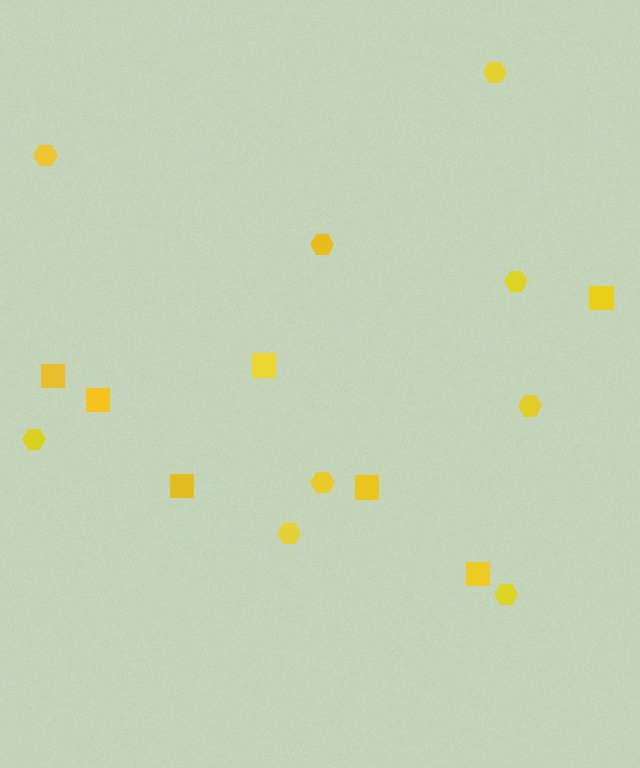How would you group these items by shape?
There are 2 groups: one group of squares (7) and one group of hexagons (9).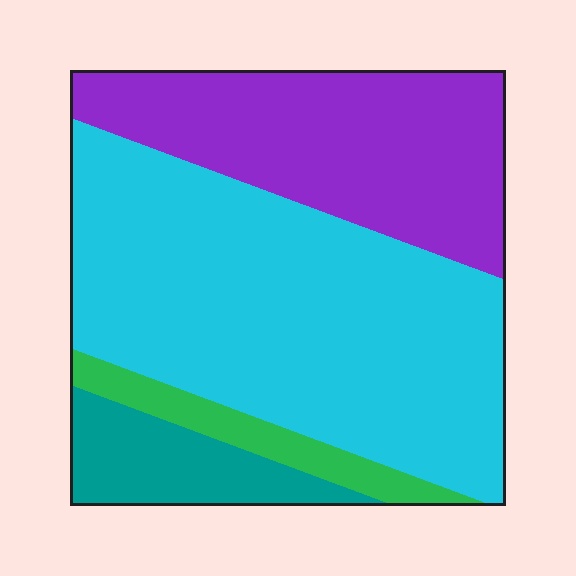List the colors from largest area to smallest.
From largest to smallest: cyan, purple, teal, green.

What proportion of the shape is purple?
Purple covers roughly 30% of the shape.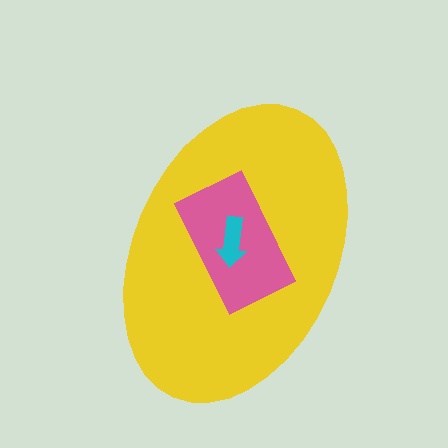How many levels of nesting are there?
3.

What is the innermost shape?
The cyan arrow.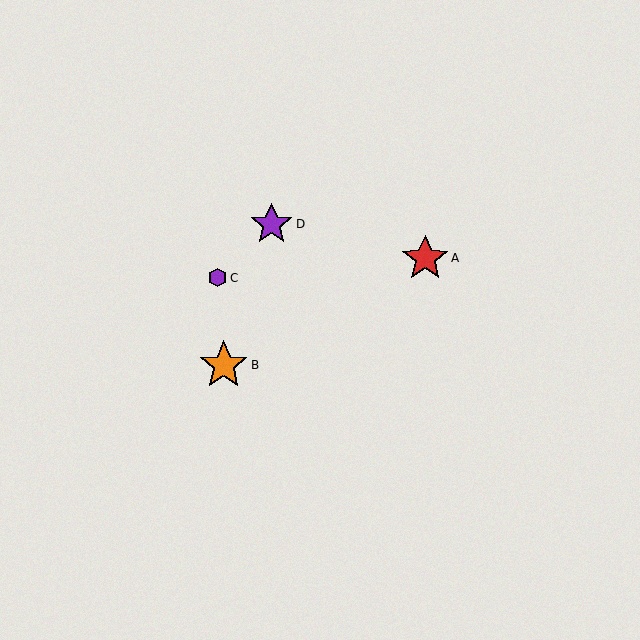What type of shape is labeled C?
Shape C is a purple hexagon.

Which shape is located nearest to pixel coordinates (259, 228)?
The purple star (labeled D) at (272, 224) is nearest to that location.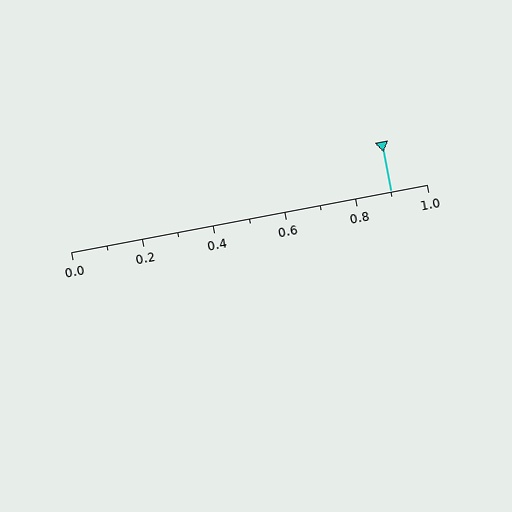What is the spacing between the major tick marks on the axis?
The major ticks are spaced 0.2 apart.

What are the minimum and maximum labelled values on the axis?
The axis runs from 0.0 to 1.0.